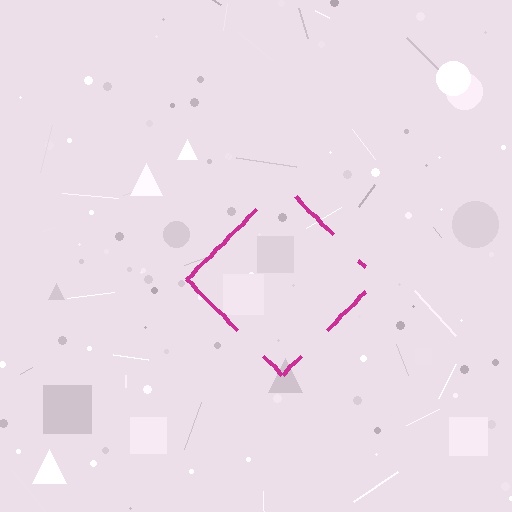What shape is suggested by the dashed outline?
The dashed outline suggests a diamond.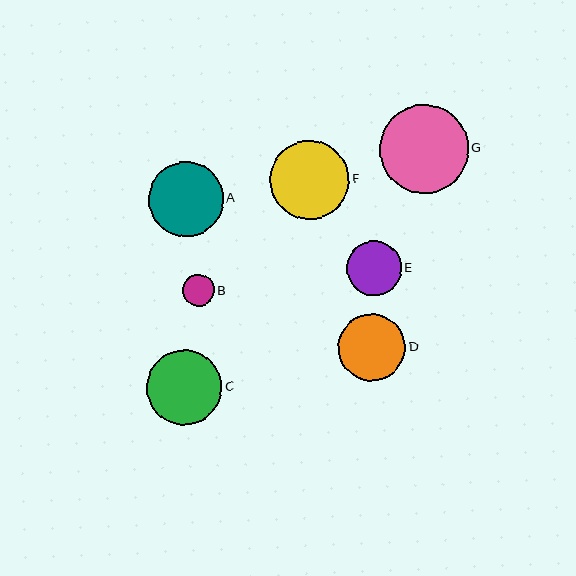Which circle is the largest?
Circle G is the largest with a size of approximately 89 pixels.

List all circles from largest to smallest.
From largest to smallest: G, F, C, A, D, E, B.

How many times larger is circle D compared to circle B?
Circle D is approximately 2.2 times the size of circle B.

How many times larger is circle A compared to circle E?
Circle A is approximately 1.4 times the size of circle E.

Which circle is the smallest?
Circle B is the smallest with a size of approximately 31 pixels.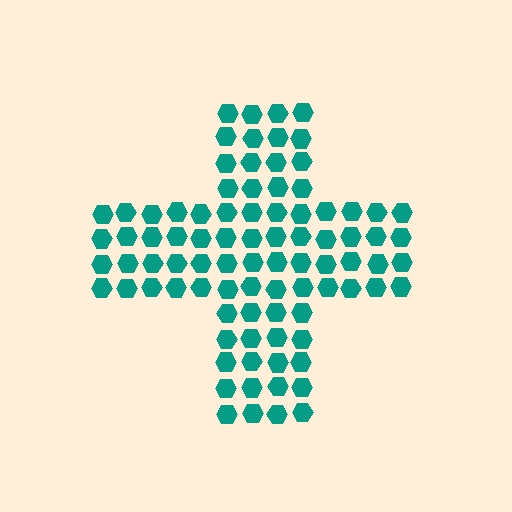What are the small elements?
The small elements are hexagons.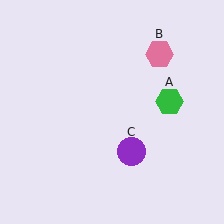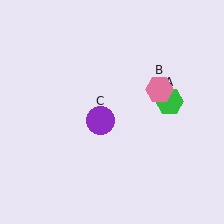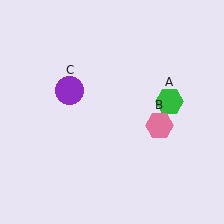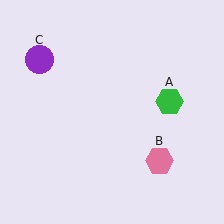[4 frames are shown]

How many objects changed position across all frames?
2 objects changed position: pink hexagon (object B), purple circle (object C).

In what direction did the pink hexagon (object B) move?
The pink hexagon (object B) moved down.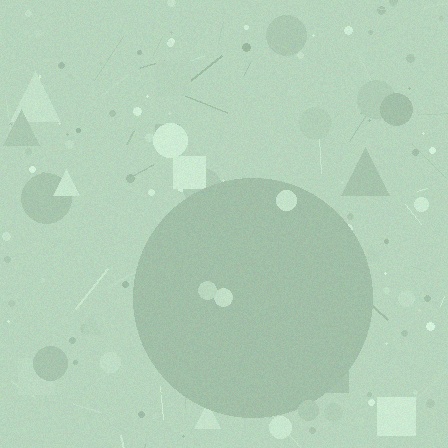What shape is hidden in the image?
A circle is hidden in the image.